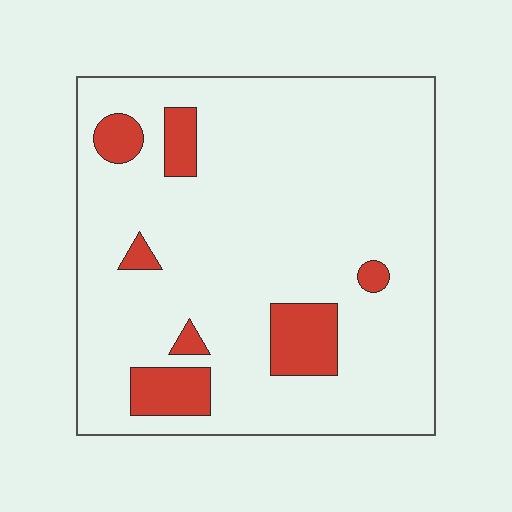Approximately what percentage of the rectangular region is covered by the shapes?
Approximately 10%.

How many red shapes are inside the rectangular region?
7.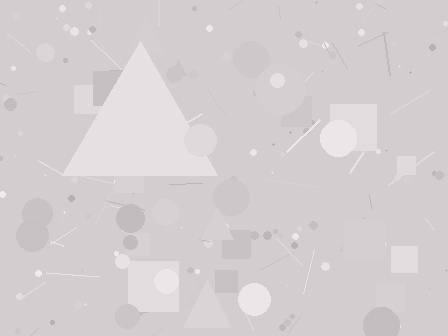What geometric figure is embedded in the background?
A triangle is embedded in the background.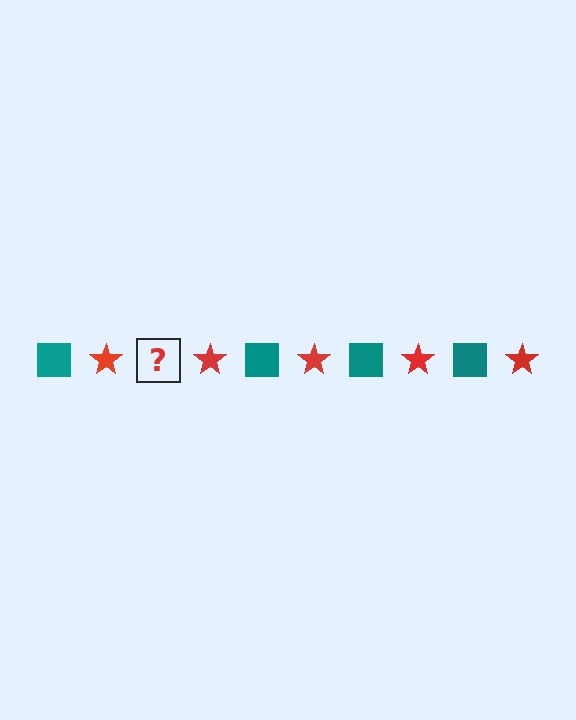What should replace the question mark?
The question mark should be replaced with a teal square.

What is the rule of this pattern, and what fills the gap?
The rule is that the pattern alternates between teal square and red star. The gap should be filled with a teal square.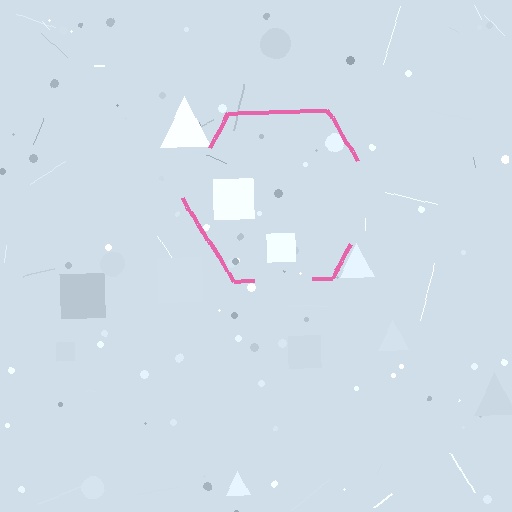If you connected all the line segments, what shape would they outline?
They would outline a hexagon.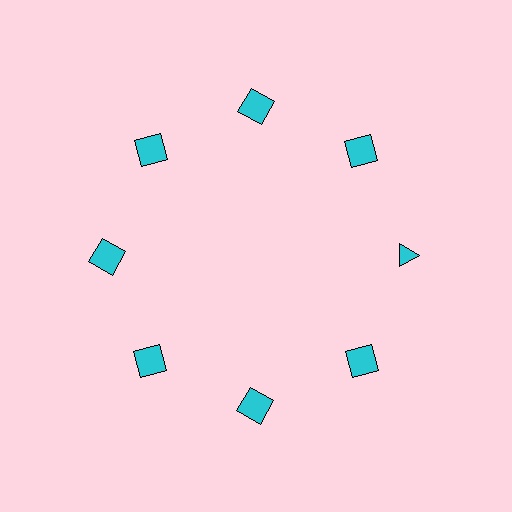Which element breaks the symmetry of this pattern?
The cyan triangle at roughly the 3 o'clock position breaks the symmetry. All other shapes are cyan squares.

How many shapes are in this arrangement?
There are 8 shapes arranged in a ring pattern.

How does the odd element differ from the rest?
It has a different shape: triangle instead of square.